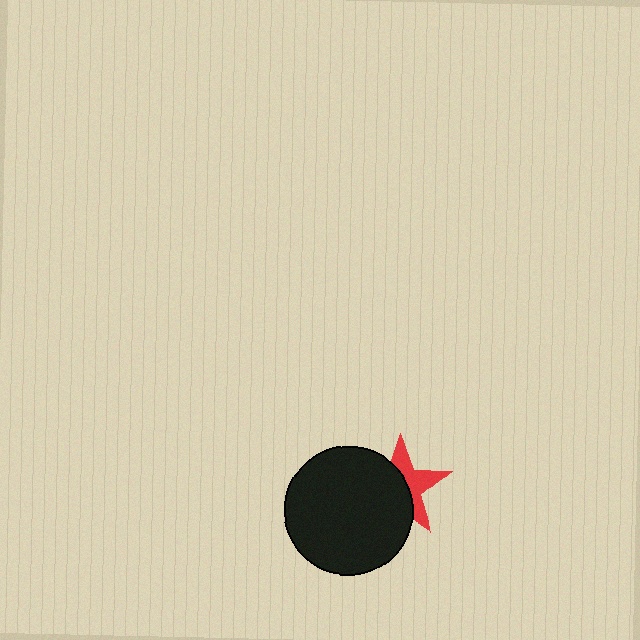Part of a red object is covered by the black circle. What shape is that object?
It is a star.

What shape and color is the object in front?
The object in front is a black circle.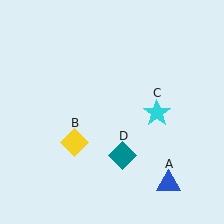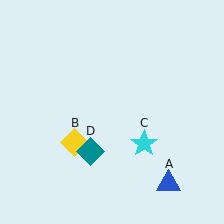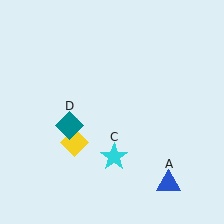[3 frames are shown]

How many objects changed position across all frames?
2 objects changed position: cyan star (object C), teal diamond (object D).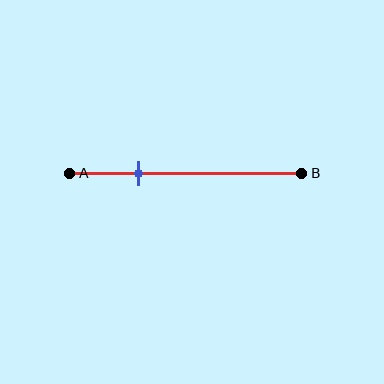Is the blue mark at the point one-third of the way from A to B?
No, the mark is at about 30% from A, not at the 33% one-third point.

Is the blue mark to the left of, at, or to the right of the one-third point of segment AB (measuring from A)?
The blue mark is to the left of the one-third point of segment AB.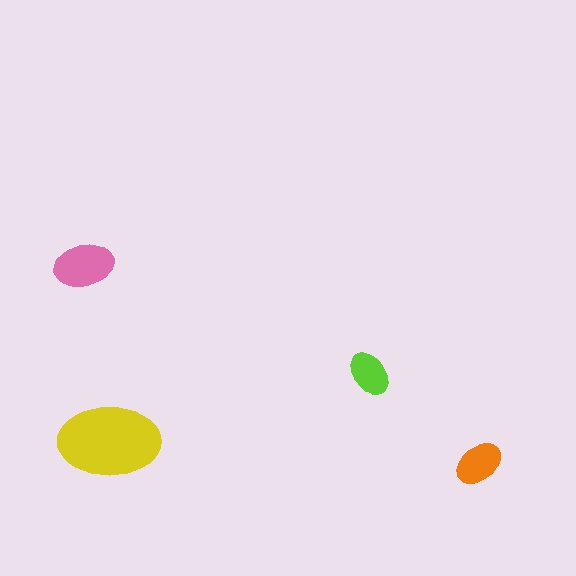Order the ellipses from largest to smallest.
the yellow one, the pink one, the orange one, the lime one.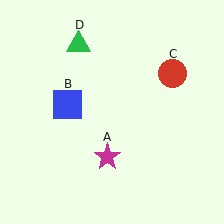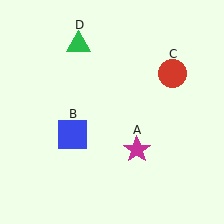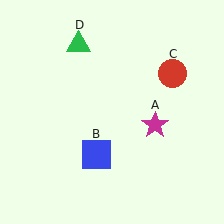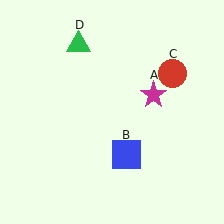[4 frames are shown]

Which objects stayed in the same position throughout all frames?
Red circle (object C) and green triangle (object D) remained stationary.